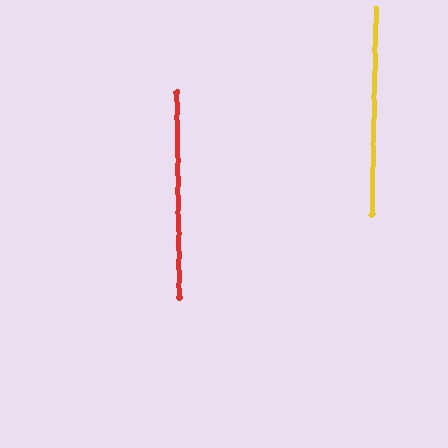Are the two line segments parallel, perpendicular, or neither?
Parallel — their directions differ by only 1.9°.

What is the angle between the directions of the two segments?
Approximately 2 degrees.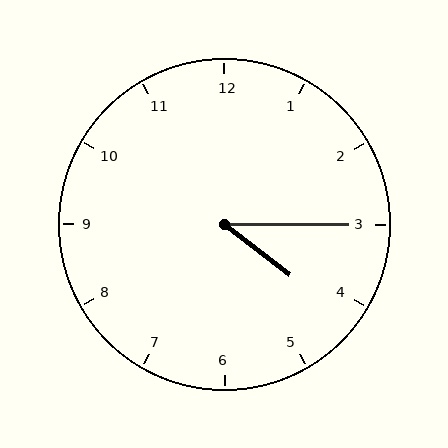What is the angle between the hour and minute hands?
Approximately 38 degrees.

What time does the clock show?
4:15.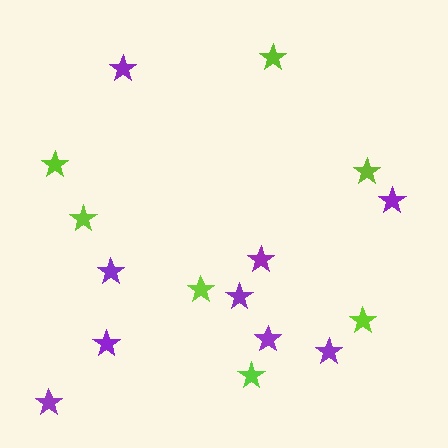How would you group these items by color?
There are 2 groups: one group of lime stars (7) and one group of purple stars (9).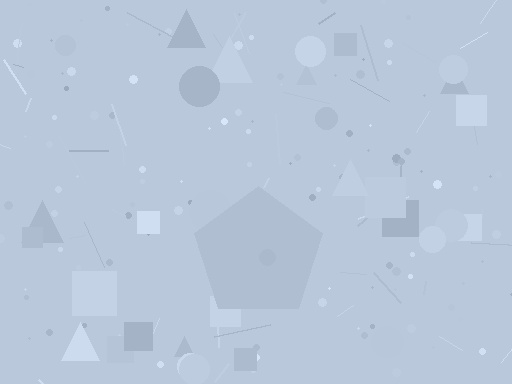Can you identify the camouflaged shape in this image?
The camouflaged shape is a pentagon.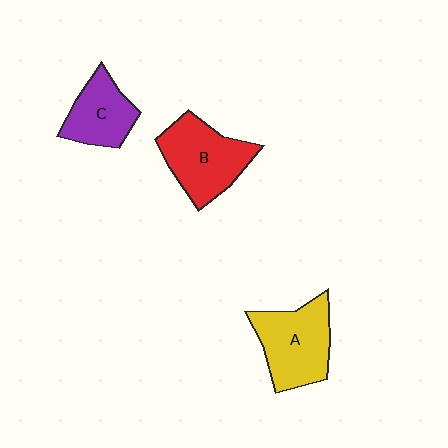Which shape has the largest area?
Shape B (red).